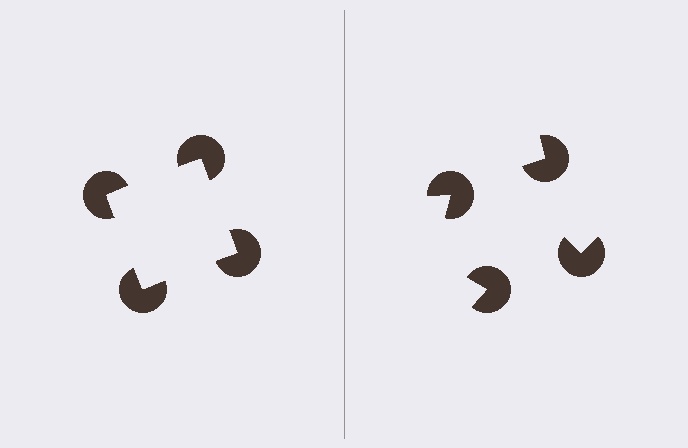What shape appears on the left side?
An illusory square.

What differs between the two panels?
The pac-man discs are positioned identically on both sides; only the wedge orientations differ. On the left they align to a square; on the right they are misaligned.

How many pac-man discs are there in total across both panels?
8 — 4 on each side.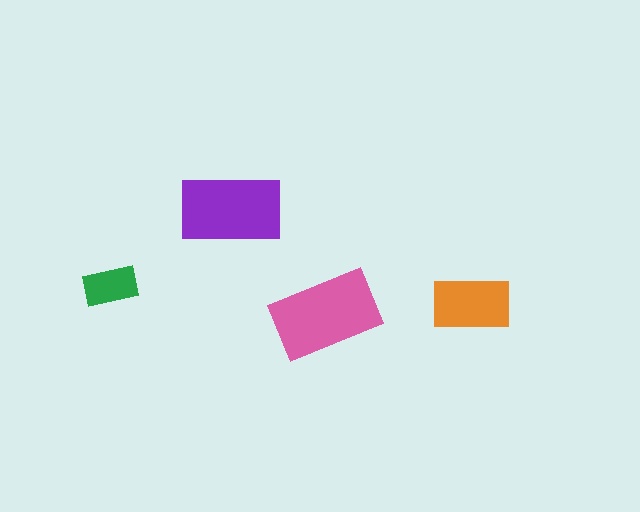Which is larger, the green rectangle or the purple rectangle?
The purple one.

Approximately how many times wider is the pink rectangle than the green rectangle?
About 2 times wider.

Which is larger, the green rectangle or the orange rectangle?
The orange one.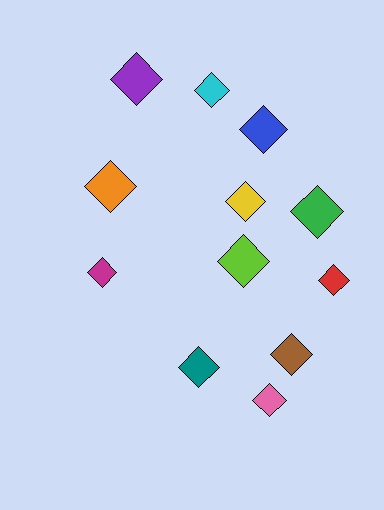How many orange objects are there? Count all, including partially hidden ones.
There is 1 orange object.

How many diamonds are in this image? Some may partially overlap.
There are 12 diamonds.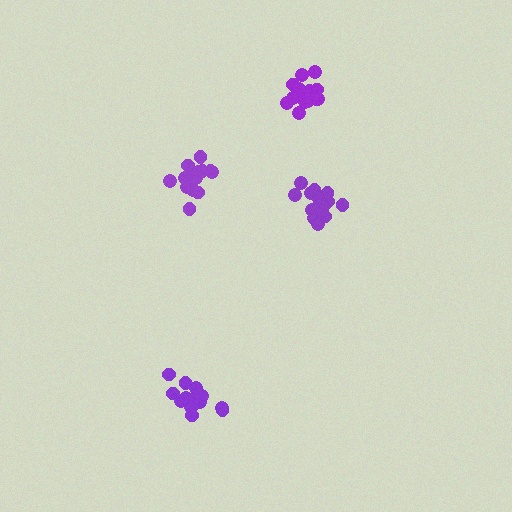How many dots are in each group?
Group 1: 14 dots, Group 2: 16 dots, Group 3: 17 dots, Group 4: 18 dots (65 total).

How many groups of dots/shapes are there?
There are 4 groups.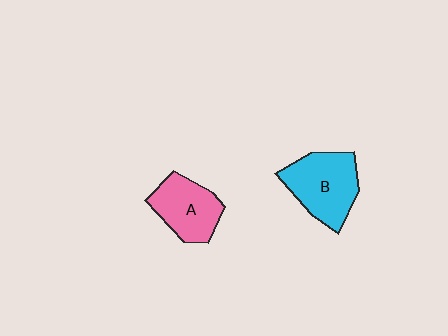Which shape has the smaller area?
Shape A (pink).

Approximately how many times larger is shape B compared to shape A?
Approximately 1.2 times.